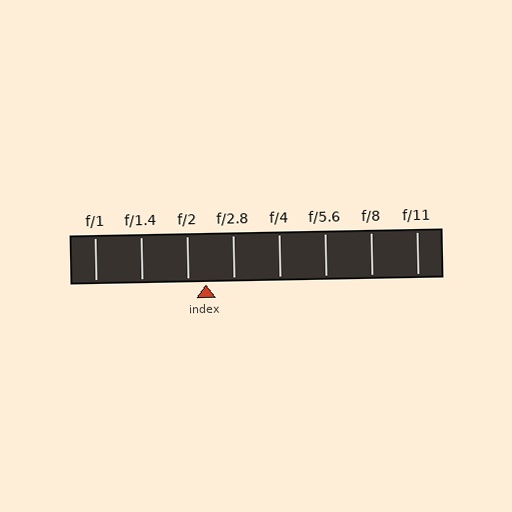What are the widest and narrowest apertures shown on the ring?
The widest aperture shown is f/1 and the narrowest is f/11.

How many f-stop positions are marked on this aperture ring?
There are 8 f-stop positions marked.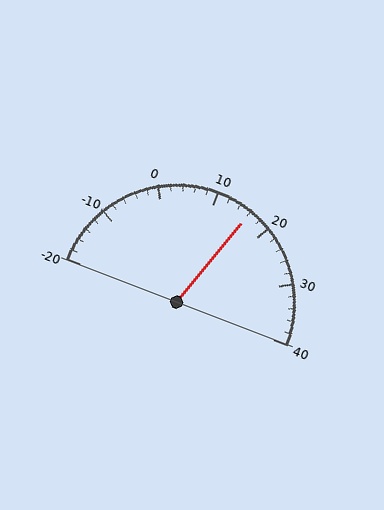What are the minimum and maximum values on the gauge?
The gauge ranges from -20 to 40.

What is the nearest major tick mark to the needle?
The nearest major tick mark is 20.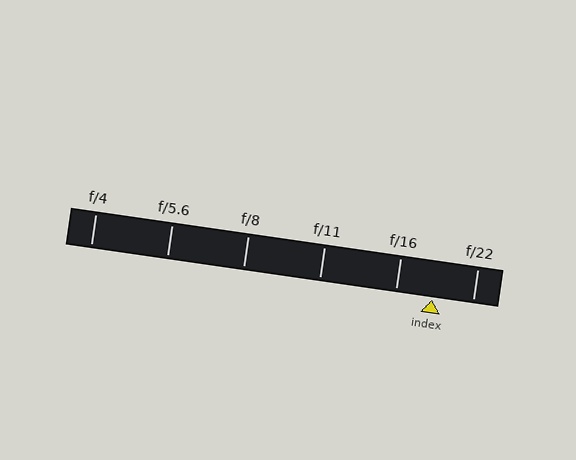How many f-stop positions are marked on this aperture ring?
There are 6 f-stop positions marked.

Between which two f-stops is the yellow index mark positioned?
The index mark is between f/16 and f/22.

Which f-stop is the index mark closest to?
The index mark is closest to f/16.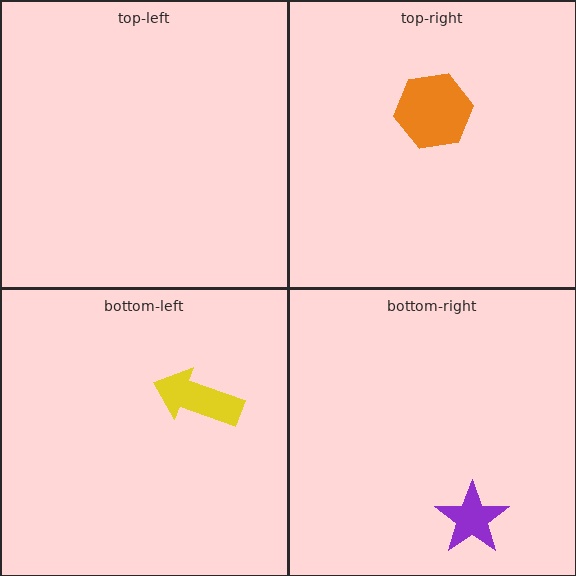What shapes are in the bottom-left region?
The yellow arrow.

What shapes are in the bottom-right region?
The purple star.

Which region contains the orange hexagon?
The top-right region.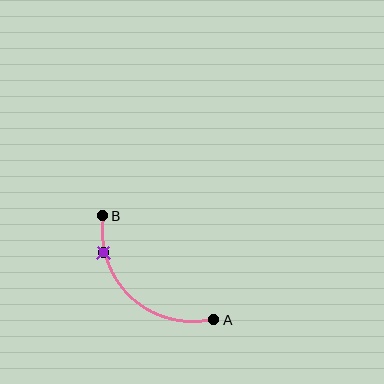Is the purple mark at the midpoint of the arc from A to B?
No. The purple mark lies on the arc but is closer to endpoint B. The arc midpoint would be at the point on the curve equidistant along the arc from both A and B.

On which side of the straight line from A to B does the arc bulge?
The arc bulges below and to the left of the straight line connecting A and B.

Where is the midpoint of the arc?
The arc midpoint is the point on the curve farthest from the straight line joining A and B. It sits below and to the left of that line.